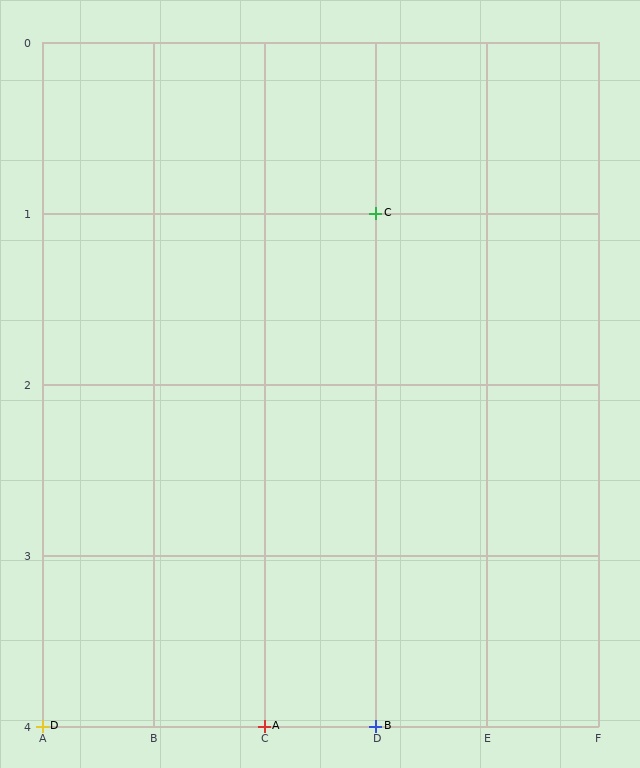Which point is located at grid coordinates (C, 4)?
Point A is at (C, 4).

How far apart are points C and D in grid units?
Points C and D are 3 columns and 3 rows apart (about 4.2 grid units diagonally).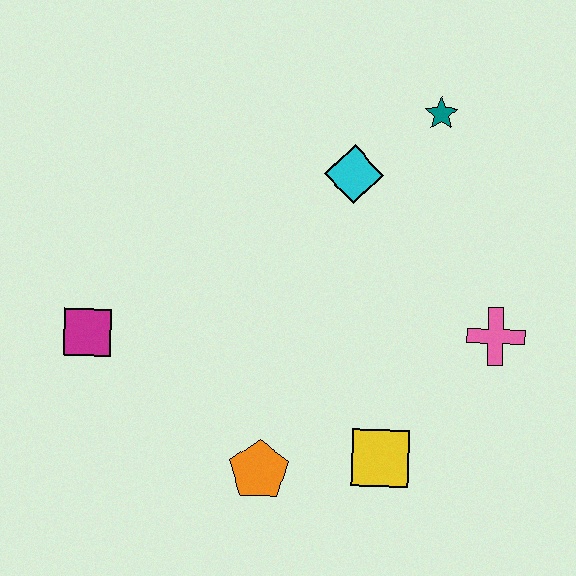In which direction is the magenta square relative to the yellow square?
The magenta square is to the left of the yellow square.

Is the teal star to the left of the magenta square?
No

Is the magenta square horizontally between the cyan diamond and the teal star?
No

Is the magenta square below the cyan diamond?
Yes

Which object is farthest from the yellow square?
The teal star is farthest from the yellow square.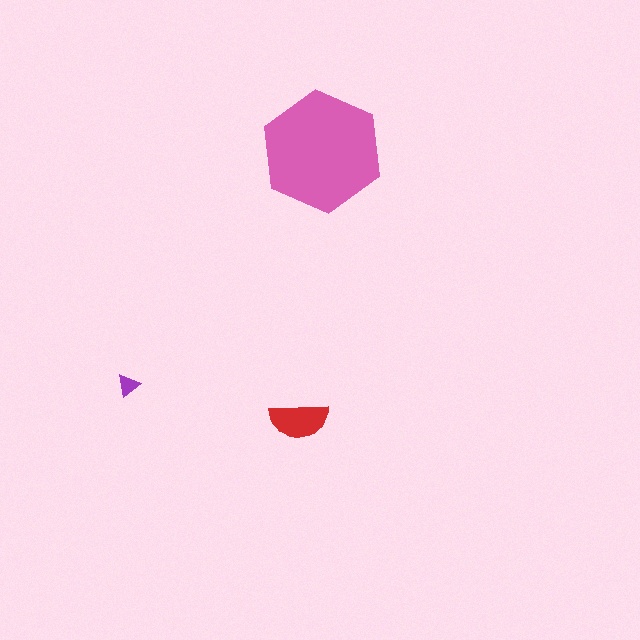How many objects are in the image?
There are 3 objects in the image.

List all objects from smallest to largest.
The purple triangle, the red semicircle, the pink hexagon.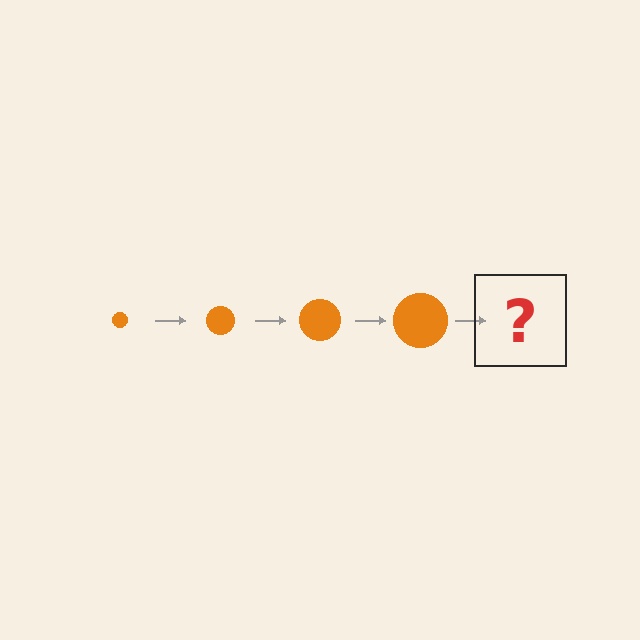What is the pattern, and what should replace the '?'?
The pattern is that the circle gets progressively larger each step. The '?' should be an orange circle, larger than the previous one.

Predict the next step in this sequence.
The next step is an orange circle, larger than the previous one.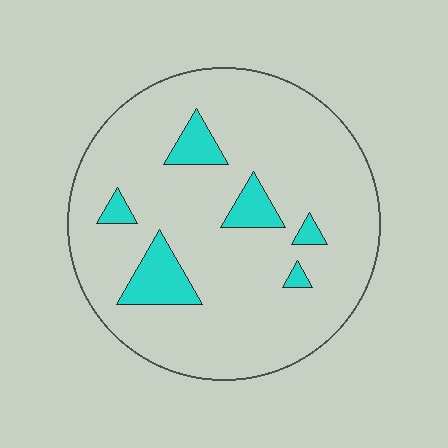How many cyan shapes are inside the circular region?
6.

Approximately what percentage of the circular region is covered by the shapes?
Approximately 10%.